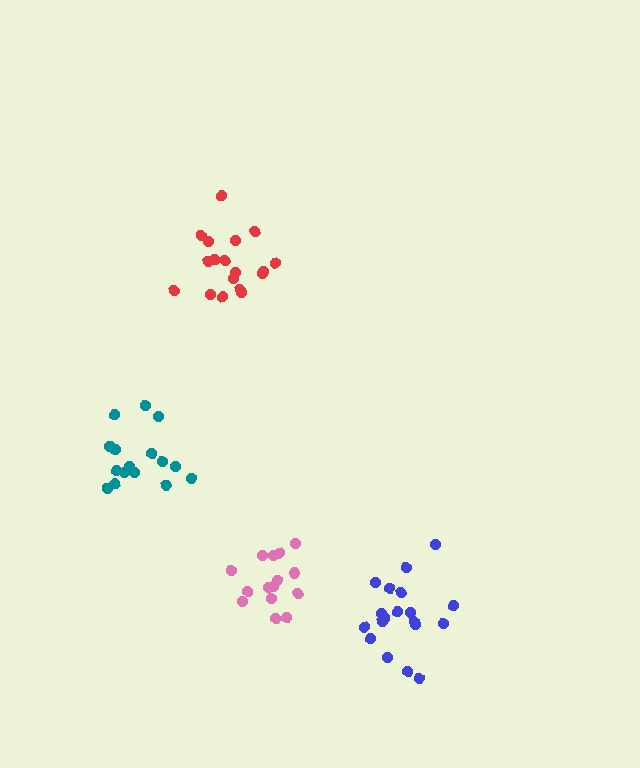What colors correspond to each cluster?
The clusters are colored: blue, pink, teal, red.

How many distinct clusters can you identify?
There are 4 distinct clusters.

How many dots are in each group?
Group 1: 19 dots, Group 2: 15 dots, Group 3: 16 dots, Group 4: 18 dots (68 total).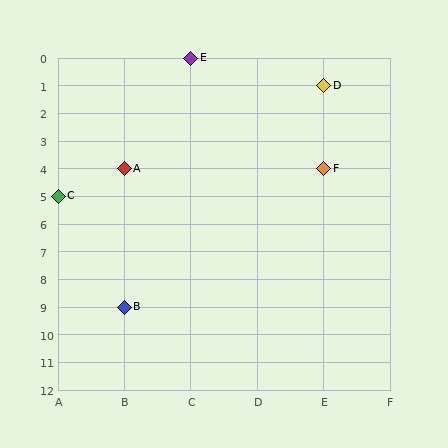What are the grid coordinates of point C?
Point C is at grid coordinates (A, 5).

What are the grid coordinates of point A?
Point A is at grid coordinates (B, 4).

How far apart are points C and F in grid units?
Points C and F are 4 columns and 1 row apart (about 4.1 grid units diagonally).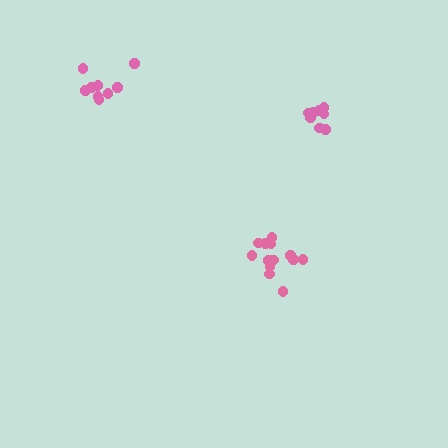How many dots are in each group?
Group 1: 13 dots, Group 2: 9 dots, Group 3: 9 dots (31 total).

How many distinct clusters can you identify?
There are 3 distinct clusters.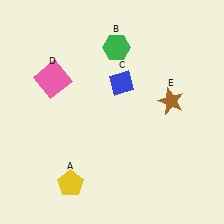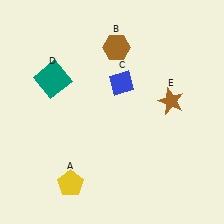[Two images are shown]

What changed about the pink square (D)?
In Image 1, D is pink. In Image 2, it changed to teal.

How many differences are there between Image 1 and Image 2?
There are 2 differences between the two images.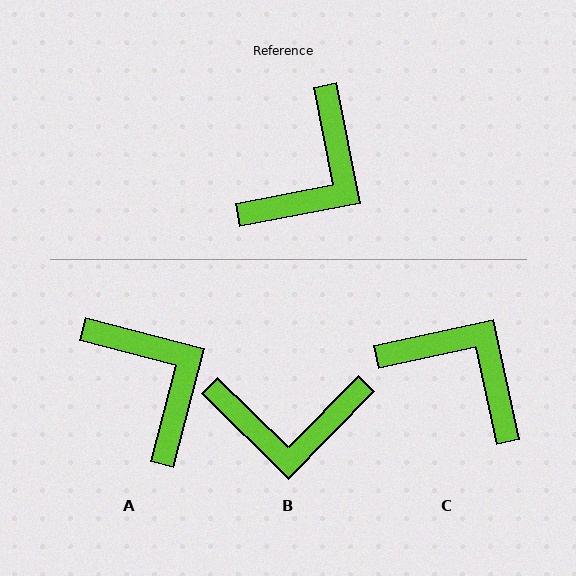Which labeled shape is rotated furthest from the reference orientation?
C, about 91 degrees away.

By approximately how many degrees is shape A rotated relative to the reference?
Approximately 64 degrees counter-clockwise.